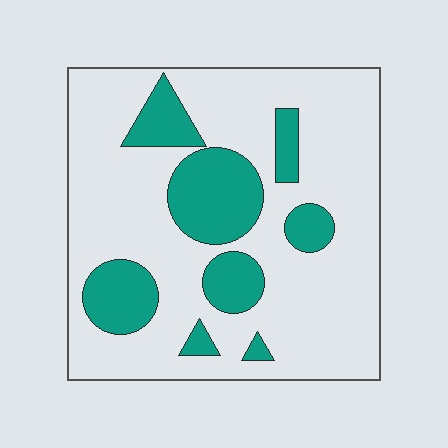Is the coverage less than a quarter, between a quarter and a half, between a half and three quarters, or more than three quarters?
Less than a quarter.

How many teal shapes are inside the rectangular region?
8.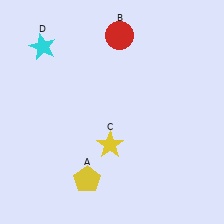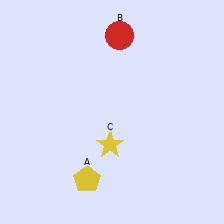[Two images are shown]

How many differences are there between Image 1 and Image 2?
There is 1 difference between the two images.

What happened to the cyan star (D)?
The cyan star (D) was removed in Image 2. It was in the top-left area of Image 1.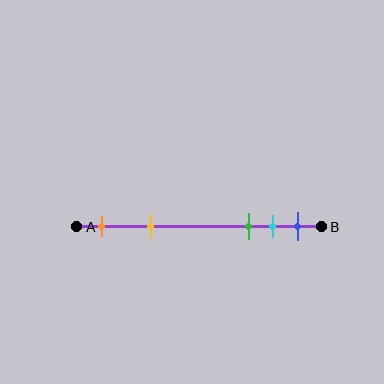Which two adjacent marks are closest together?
The cyan and blue marks are the closest adjacent pair.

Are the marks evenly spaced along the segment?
No, the marks are not evenly spaced.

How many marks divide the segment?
There are 5 marks dividing the segment.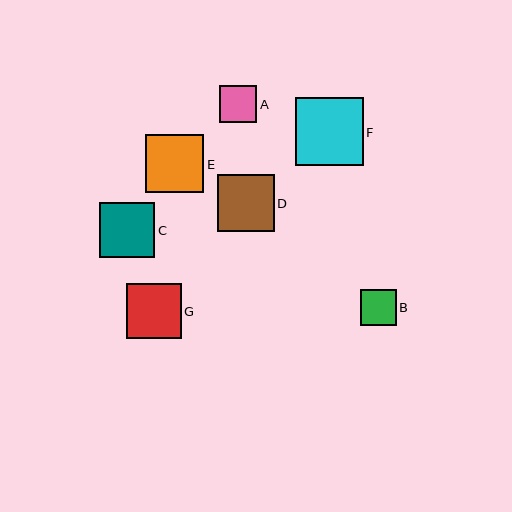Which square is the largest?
Square F is the largest with a size of approximately 68 pixels.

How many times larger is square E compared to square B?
Square E is approximately 1.6 times the size of square B.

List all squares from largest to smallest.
From largest to smallest: F, E, D, C, G, A, B.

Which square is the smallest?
Square B is the smallest with a size of approximately 35 pixels.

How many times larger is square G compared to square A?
Square G is approximately 1.5 times the size of square A.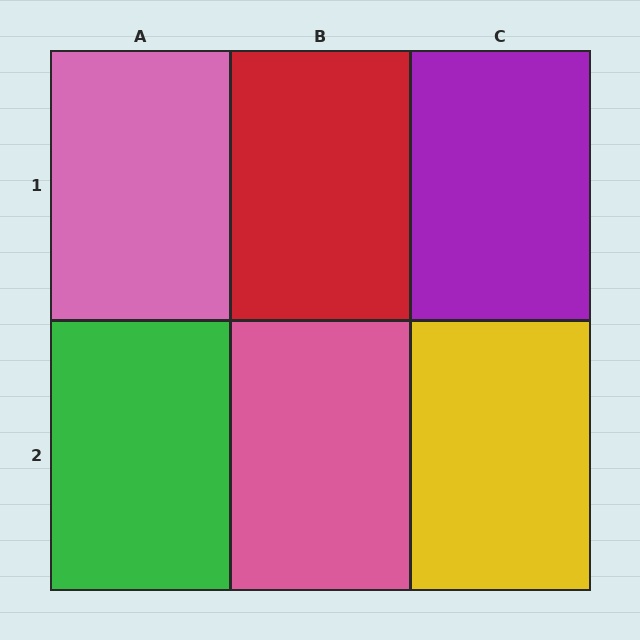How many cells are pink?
2 cells are pink.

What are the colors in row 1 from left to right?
Pink, red, purple.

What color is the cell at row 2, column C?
Yellow.